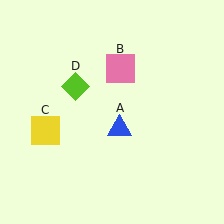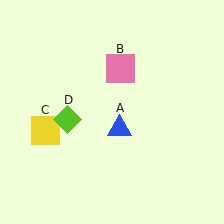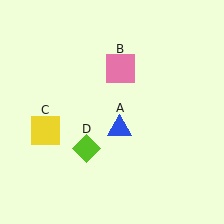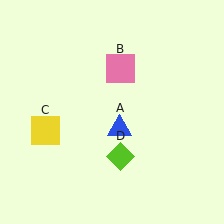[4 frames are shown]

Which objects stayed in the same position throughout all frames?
Blue triangle (object A) and pink square (object B) and yellow square (object C) remained stationary.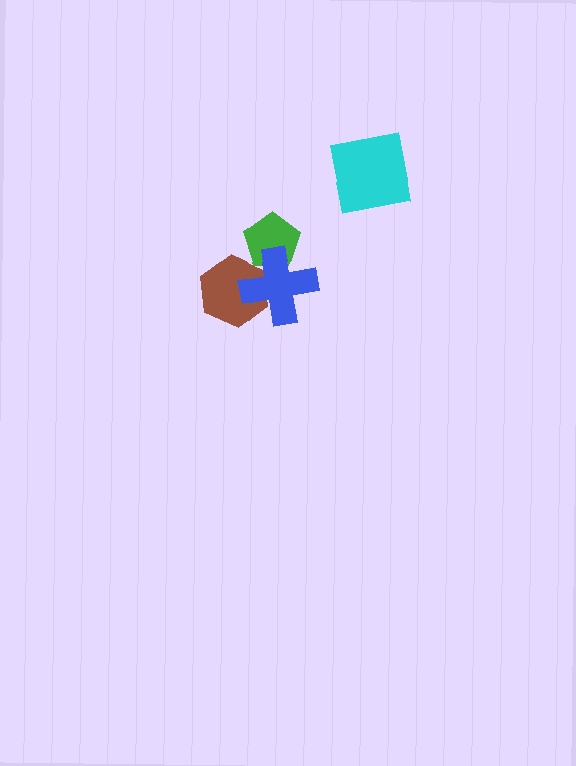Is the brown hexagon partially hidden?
Yes, it is partially covered by another shape.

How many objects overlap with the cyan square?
0 objects overlap with the cyan square.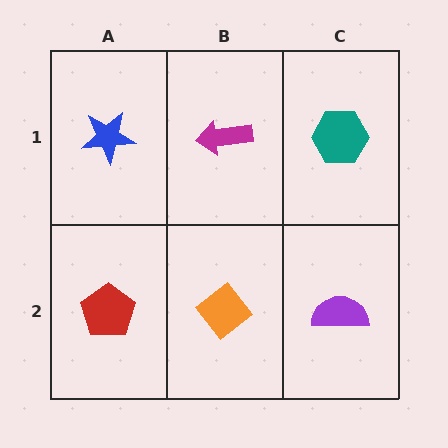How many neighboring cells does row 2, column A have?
2.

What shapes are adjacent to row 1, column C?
A purple semicircle (row 2, column C), a magenta arrow (row 1, column B).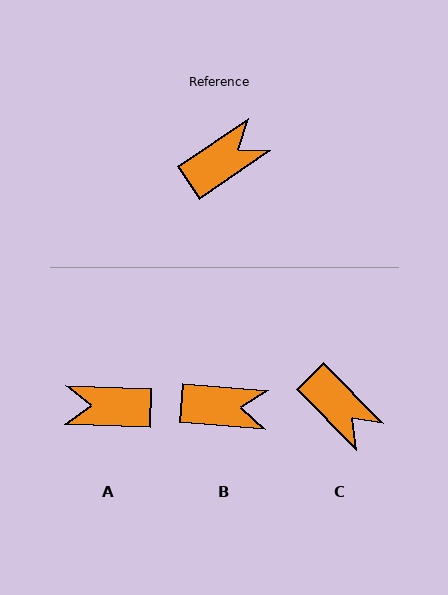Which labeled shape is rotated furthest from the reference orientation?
A, about 144 degrees away.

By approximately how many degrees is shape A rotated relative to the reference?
Approximately 144 degrees counter-clockwise.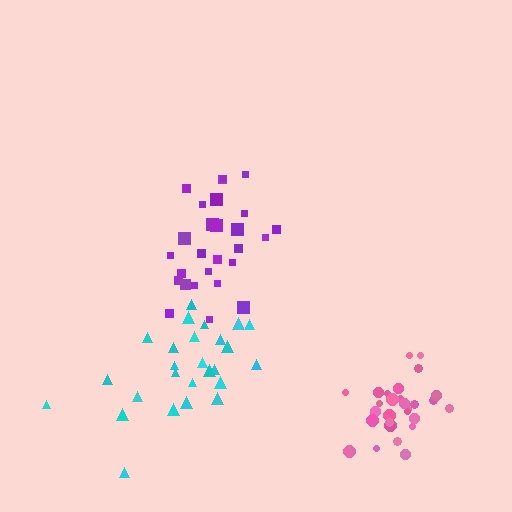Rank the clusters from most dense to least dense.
pink, purple, cyan.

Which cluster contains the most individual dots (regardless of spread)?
Pink (28).